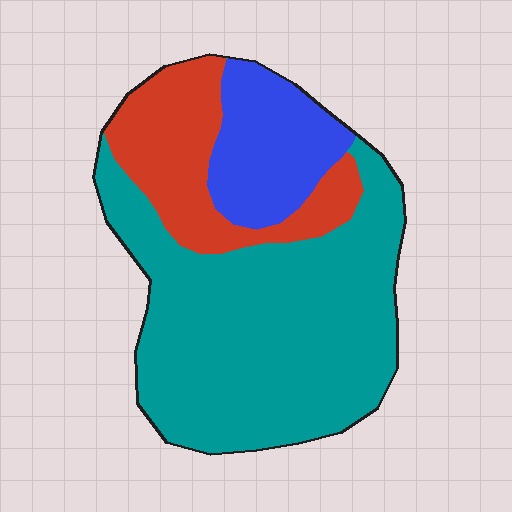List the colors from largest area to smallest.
From largest to smallest: teal, red, blue.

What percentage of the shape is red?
Red takes up about one fifth (1/5) of the shape.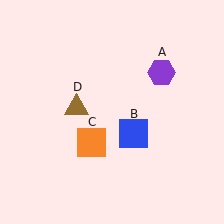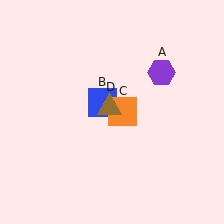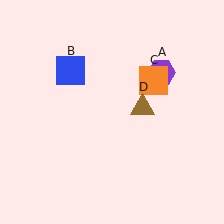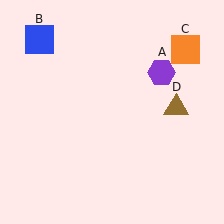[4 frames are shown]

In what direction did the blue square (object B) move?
The blue square (object B) moved up and to the left.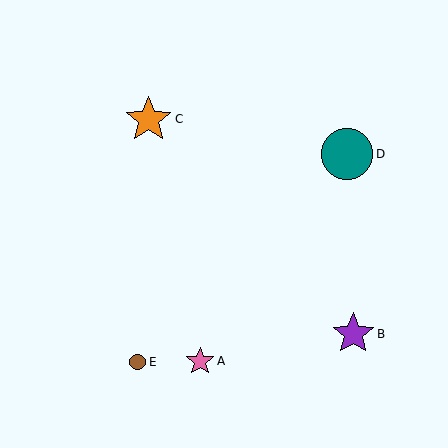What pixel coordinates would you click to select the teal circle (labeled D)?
Click at (347, 154) to select the teal circle D.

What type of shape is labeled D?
Shape D is a teal circle.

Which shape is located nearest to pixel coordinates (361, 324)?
The purple star (labeled B) at (353, 334) is nearest to that location.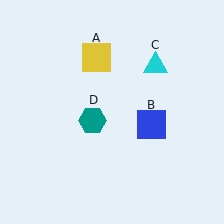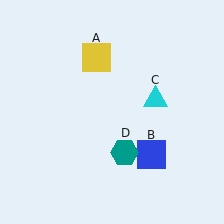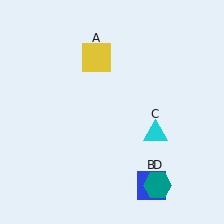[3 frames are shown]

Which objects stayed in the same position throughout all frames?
Yellow square (object A) remained stationary.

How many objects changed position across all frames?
3 objects changed position: blue square (object B), cyan triangle (object C), teal hexagon (object D).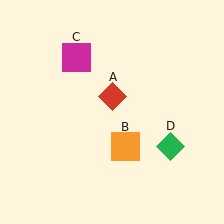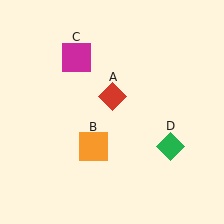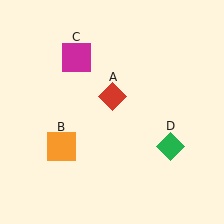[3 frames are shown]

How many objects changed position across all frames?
1 object changed position: orange square (object B).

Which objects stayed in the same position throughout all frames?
Red diamond (object A) and magenta square (object C) and green diamond (object D) remained stationary.